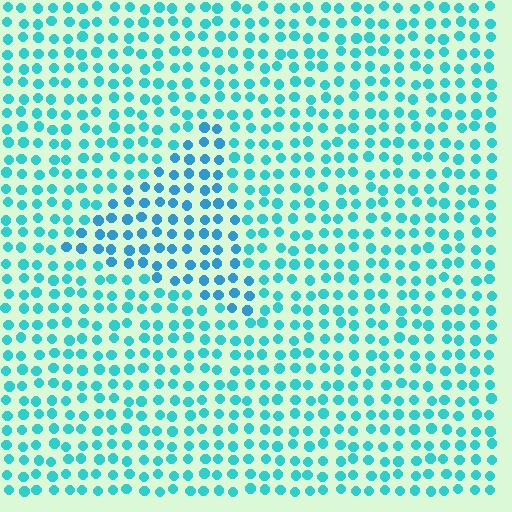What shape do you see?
I see a triangle.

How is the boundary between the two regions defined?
The boundary is defined purely by a slight shift in hue (about 22 degrees). Spacing, size, and orientation are identical on both sides.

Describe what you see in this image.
The image is filled with small cyan elements in a uniform arrangement. A triangle-shaped region is visible where the elements are tinted to a slightly different hue, forming a subtle color boundary.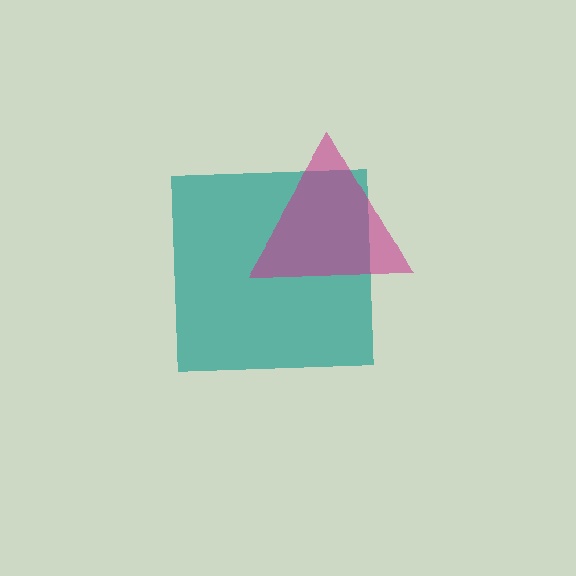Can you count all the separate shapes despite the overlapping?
Yes, there are 2 separate shapes.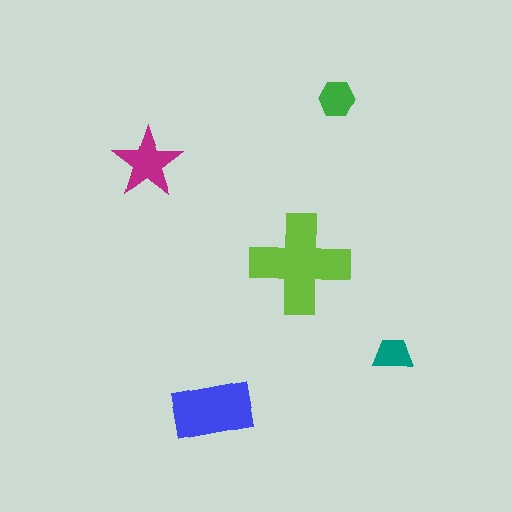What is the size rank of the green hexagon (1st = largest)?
4th.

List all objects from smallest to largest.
The teal trapezoid, the green hexagon, the magenta star, the blue rectangle, the lime cross.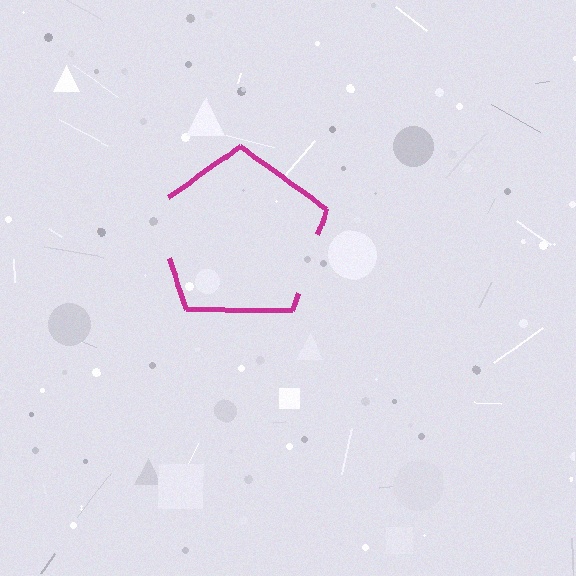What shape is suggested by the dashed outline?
The dashed outline suggests a pentagon.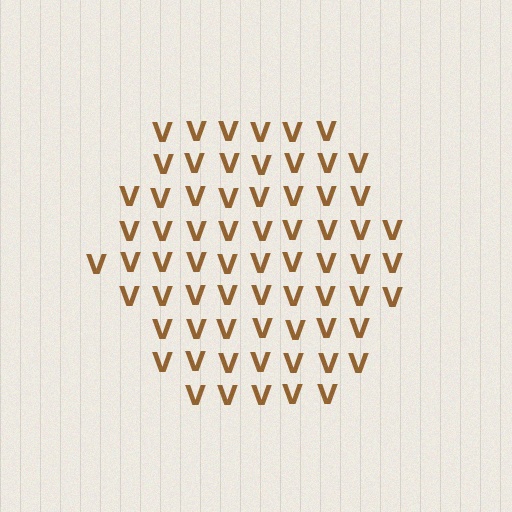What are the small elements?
The small elements are letter V's.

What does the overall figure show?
The overall figure shows a hexagon.